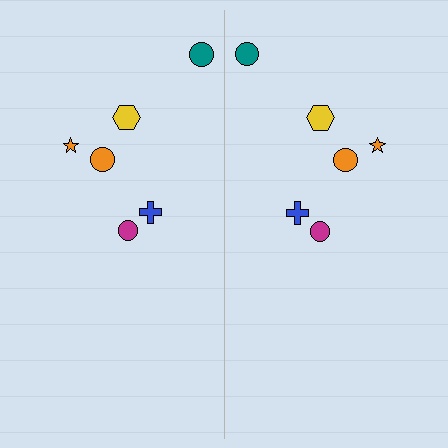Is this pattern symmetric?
Yes, this pattern has bilateral (reflection) symmetry.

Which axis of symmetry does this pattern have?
The pattern has a vertical axis of symmetry running through the center of the image.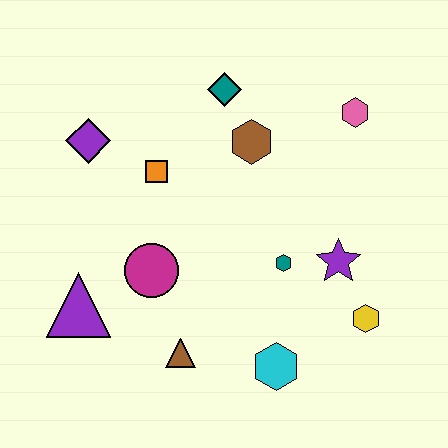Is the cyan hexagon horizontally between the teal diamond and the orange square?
No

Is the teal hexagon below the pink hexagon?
Yes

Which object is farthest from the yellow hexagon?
The purple diamond is farthest from the yellow hexagon.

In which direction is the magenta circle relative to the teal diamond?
The magenta circle is below the teal diamond.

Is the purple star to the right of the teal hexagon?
Yes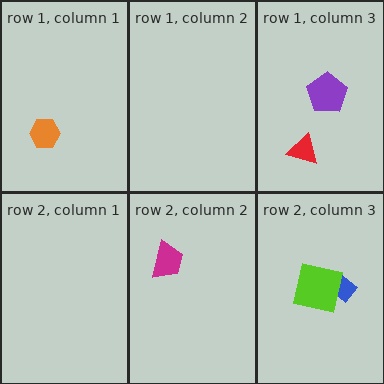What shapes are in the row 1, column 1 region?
The orange hexagon.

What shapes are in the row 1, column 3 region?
The red triangle, the purple pentagon.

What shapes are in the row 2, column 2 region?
The magenta trapezoid.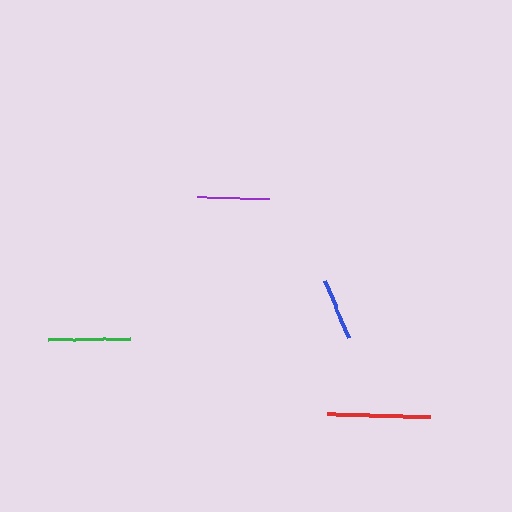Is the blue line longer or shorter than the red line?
The red line is longer than the blue line.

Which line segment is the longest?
The red line is the longest at approximately 103 pixels.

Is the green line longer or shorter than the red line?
The red line is longer than the green line.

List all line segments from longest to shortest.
From longest to shortest: red, green, purple, blue.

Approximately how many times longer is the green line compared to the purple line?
The green line is approximately 1.2 times the length of the purple line.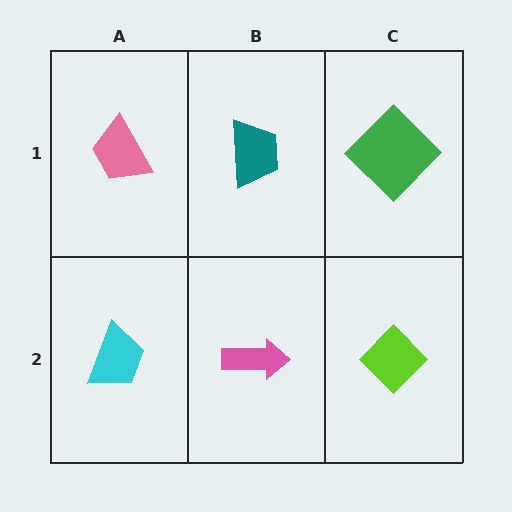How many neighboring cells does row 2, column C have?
2.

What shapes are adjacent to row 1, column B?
A pink arrow (row 2, column B), a pink trapezoid (row 1, column A), a green diamond (row 1, column C).